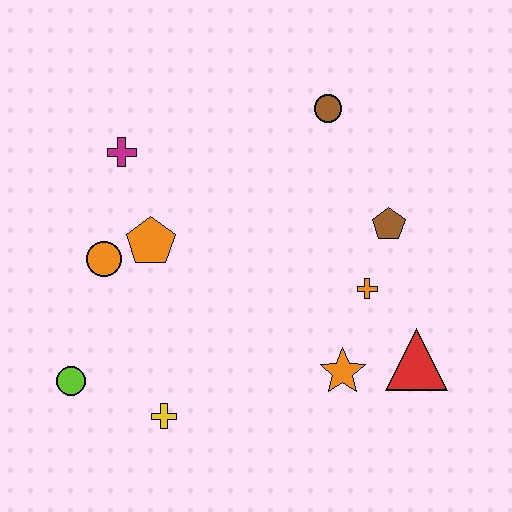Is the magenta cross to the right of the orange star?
No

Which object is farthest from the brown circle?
The lime circle is farthest from the brown circle.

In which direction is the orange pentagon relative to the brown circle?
The orange pentagon is to the left of the brown circle.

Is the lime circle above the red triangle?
No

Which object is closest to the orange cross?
The brown pentagon is closest to the orange cross.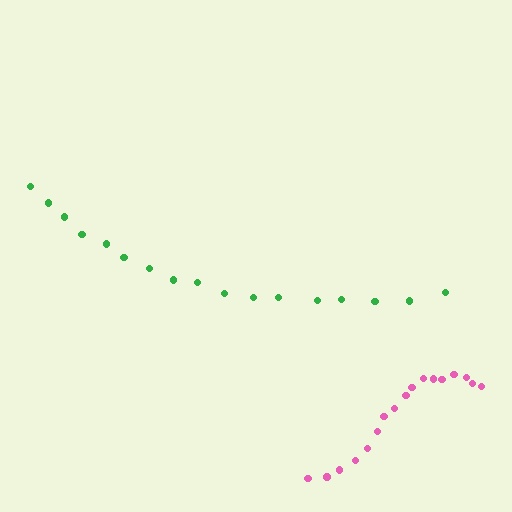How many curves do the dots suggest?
There are 2 distinct paths.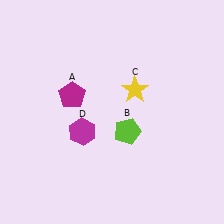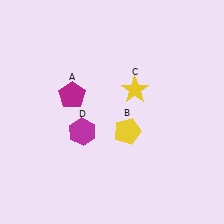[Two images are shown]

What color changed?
The pentagon (B) changed from lime in Image 1 to yellow in Image 2.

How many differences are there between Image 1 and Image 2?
There is 1 difference between the two images.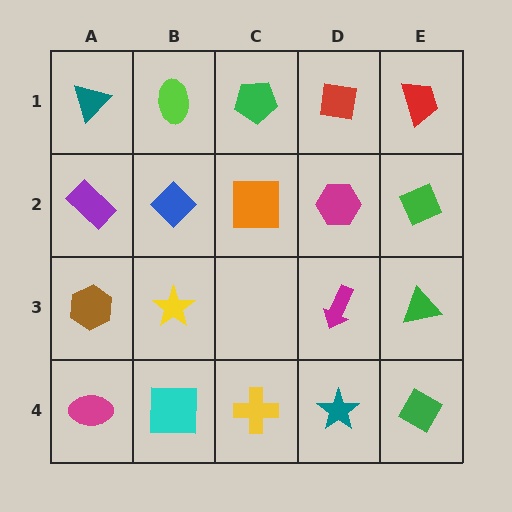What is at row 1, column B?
A lime ellipse.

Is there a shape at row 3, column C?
No, that cell is empty.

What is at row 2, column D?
A magenta hexagon.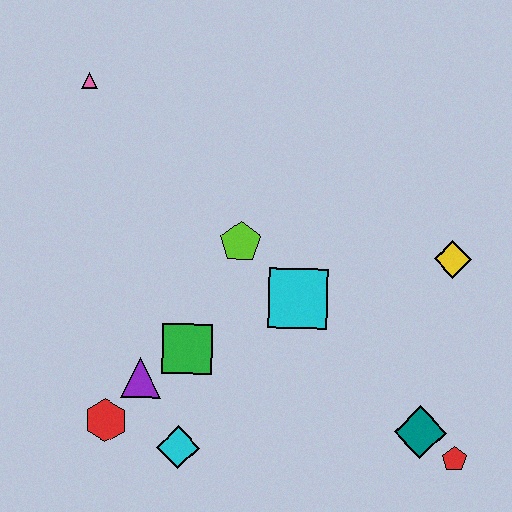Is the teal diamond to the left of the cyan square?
No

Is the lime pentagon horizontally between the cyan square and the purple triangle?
Yes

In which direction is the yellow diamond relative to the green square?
The yellow diamond is to the right of the green square.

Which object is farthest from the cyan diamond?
The pink triangle is farthest from the cyan diamond.